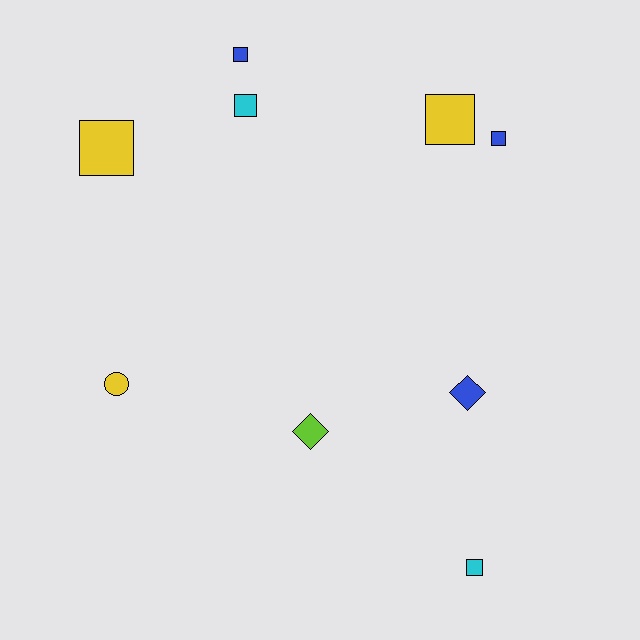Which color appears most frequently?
Blue, with 3 objects.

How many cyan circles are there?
There are no cyan circles.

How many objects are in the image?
There are 9 objects.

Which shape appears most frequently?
Square, with 6 objects.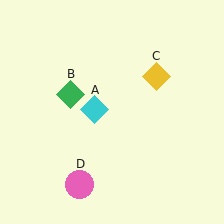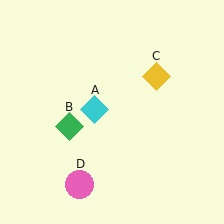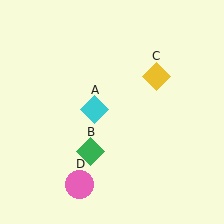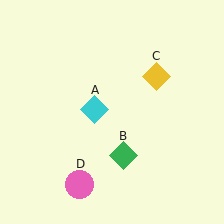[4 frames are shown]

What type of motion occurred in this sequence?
The green diamond (object B) rotated counterclockwise around the center of the scene.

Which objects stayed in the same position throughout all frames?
Cyan diamond (object A) and yellow diamond (object C) and pink circle (object D) remained stationary.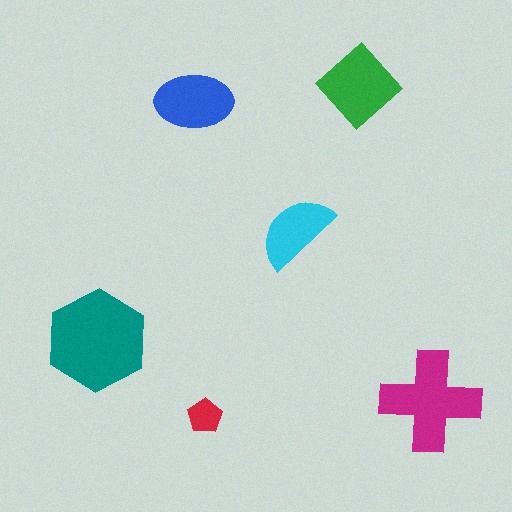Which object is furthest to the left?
The teal hexagon is leftmost.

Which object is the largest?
The teal hexagon.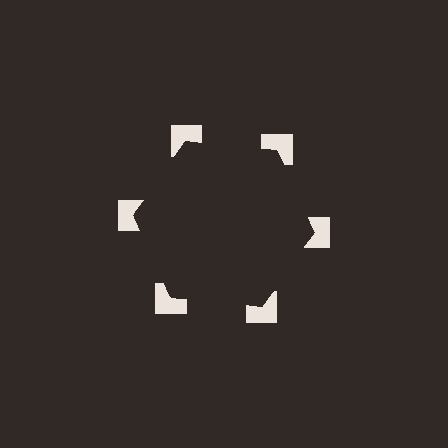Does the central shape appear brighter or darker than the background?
It typically appears slightly darker than the background, even though no actual brightness change is drawn.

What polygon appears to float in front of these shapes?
An illusory hexagon — its edges are inferred from the aligned wedge cuts in the notched squares, not physically drawn.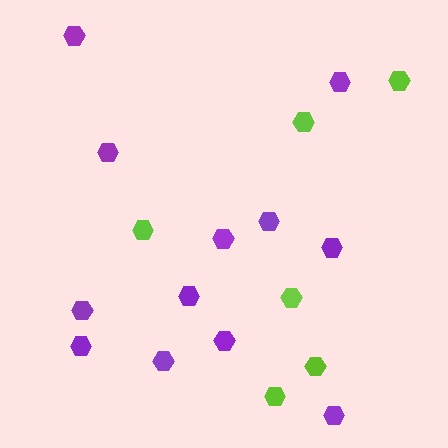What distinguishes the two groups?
There are 2 groups: one group of purple hexagons (12) and one group of lime hexagons (6).